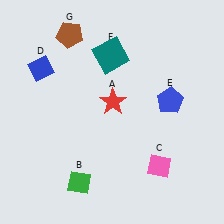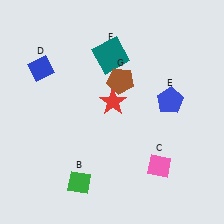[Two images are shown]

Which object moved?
The brown pentagon (G) moved right.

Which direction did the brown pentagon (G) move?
The brown pentagon (G) moved right.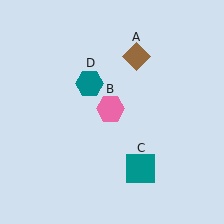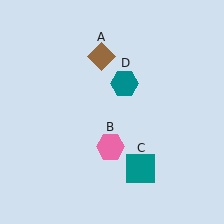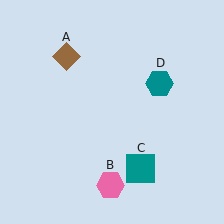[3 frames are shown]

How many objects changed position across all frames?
3 objects changed position: brown diamond (object A), pink hexagon (object B), teal hexagon (object D).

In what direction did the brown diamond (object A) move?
The brown diamond (object A) moved left.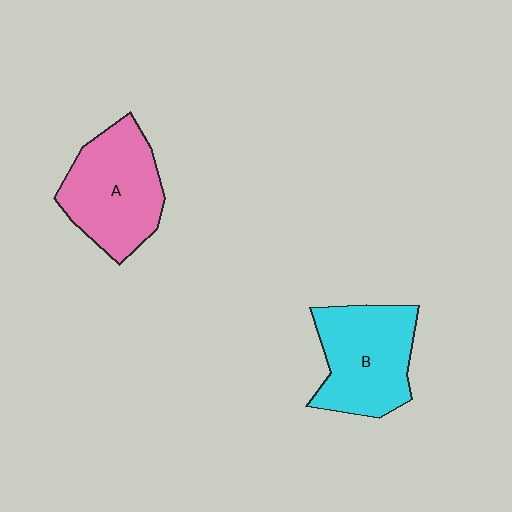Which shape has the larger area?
Shape A (pink).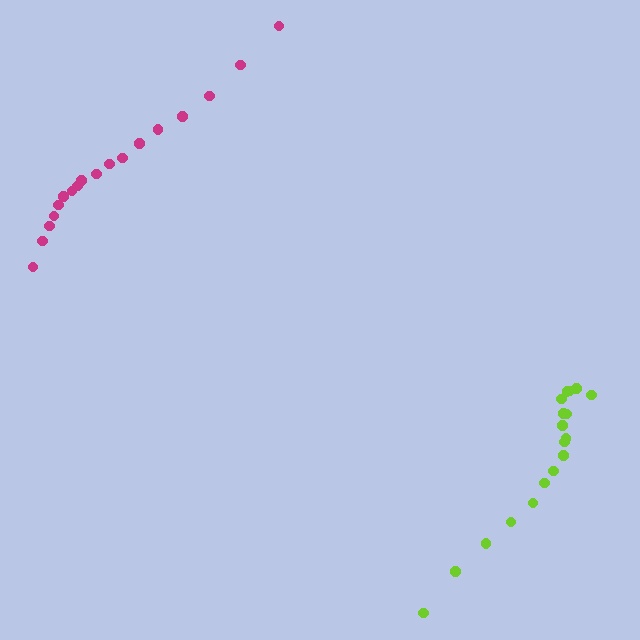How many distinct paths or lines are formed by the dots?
There are 2 distinct paths.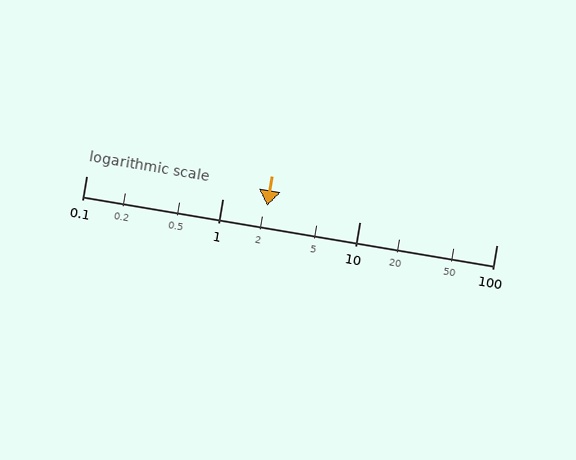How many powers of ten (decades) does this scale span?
The scale spans 3 decades, from 0.1 to 100.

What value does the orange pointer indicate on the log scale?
The pointer indicates approximately 2.1.